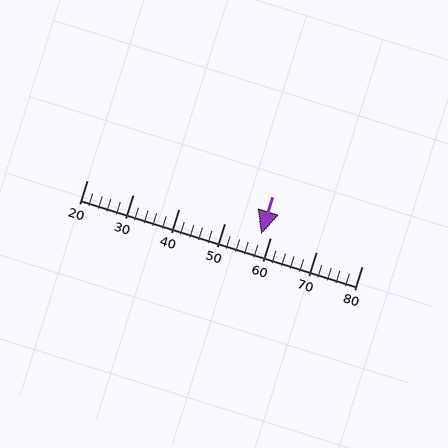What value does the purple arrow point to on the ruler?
The purple arrow points to approximately 58.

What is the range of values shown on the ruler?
The ruler shows values from 20 to 80.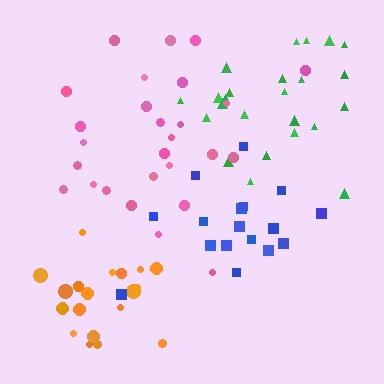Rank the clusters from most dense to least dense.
blue, orange, green, pink.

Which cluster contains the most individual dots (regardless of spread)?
Pink (28).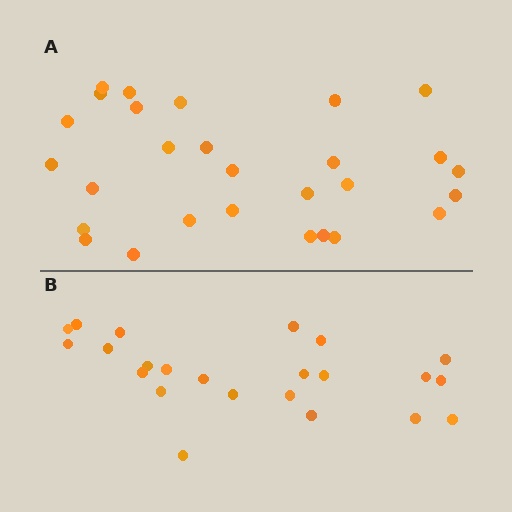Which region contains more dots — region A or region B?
Region A (the top region) has more dots.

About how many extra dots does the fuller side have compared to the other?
Region A has about 5 more dots than region B.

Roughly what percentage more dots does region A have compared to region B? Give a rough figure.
About 20% more.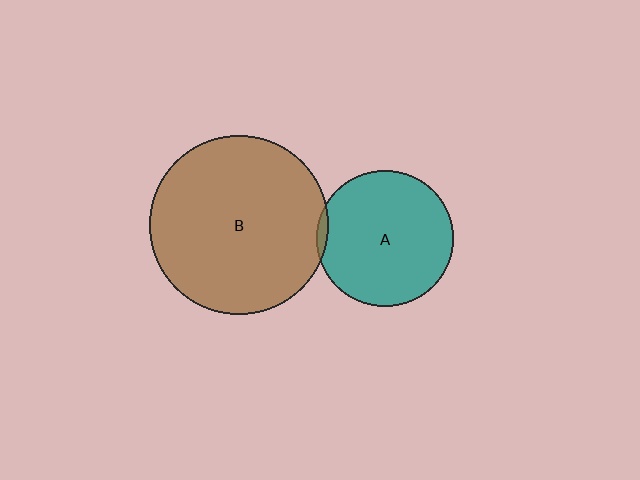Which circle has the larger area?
Circle B (brown).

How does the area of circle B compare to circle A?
Approximately 1.7 times.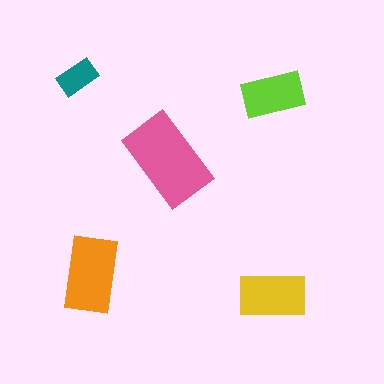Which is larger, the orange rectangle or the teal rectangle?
The orange one.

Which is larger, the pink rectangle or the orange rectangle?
The pink one.